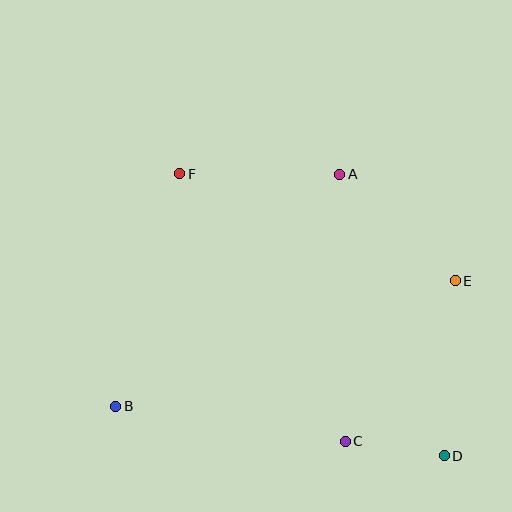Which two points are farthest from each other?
Points D and F are farthest from each other.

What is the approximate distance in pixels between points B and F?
The distance between B and F is approximately 241 pixels.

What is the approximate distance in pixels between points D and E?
The distance between D and E is approximately 175 pixels.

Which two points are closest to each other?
Points C and D are closest to each other.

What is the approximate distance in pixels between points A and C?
The distance between A and C is approximately 267 pixels.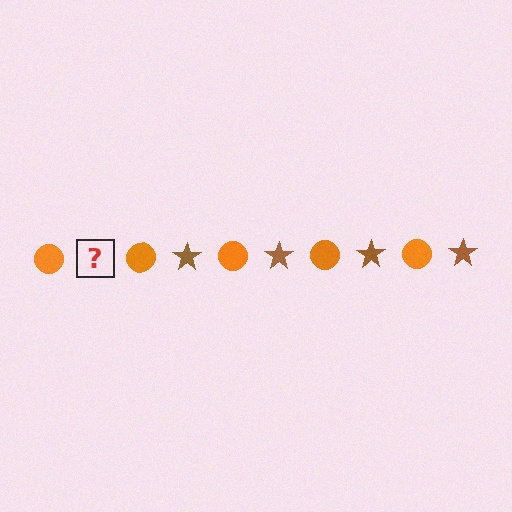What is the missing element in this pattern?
The missing element is a brown star.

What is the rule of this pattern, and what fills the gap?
The rule is that the pattern alternates between orange circle and brown star. The gap should be filled with a brown star.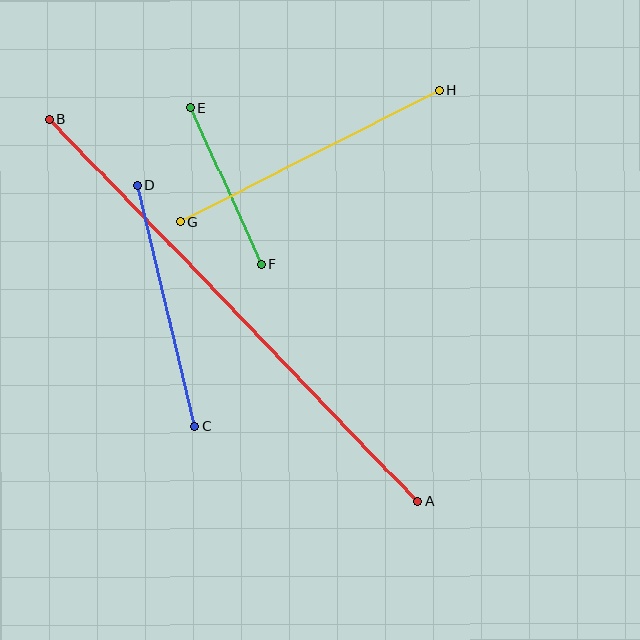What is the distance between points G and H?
The distance is approximately 291 pixels.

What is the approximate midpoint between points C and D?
The midpoint is at approximately (166, 306) pixels.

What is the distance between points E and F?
The distance is approximately 171 pixels.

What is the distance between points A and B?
The distance is approximately 530 pixels.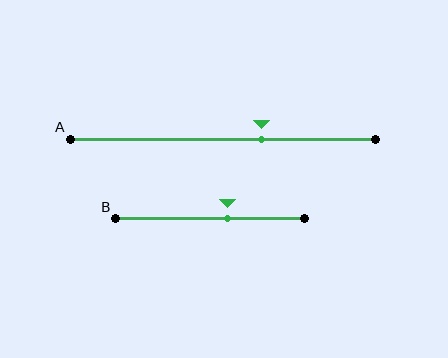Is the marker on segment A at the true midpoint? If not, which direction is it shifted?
No, the marker on segment A is shifted to the right by about 13% of the segment length.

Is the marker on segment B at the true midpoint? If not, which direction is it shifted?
No, the marker on segment B is shifted to the right by about 9% of the segment length.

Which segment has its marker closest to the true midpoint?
Segment B has its marker closest to the true midpoint.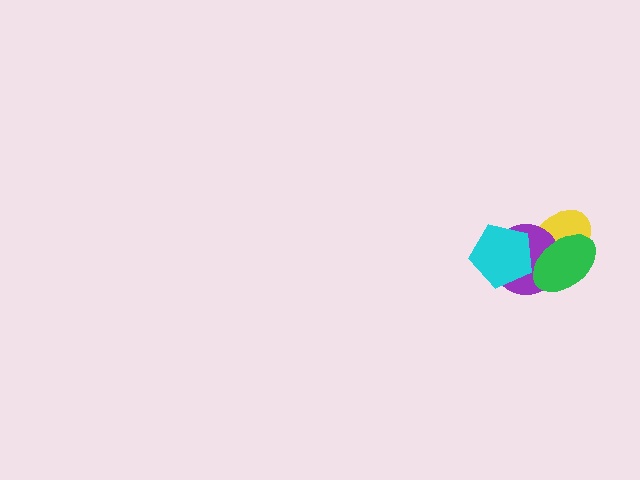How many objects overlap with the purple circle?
3 objects overlap with the purple circle.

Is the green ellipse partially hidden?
No, no other shape covers it.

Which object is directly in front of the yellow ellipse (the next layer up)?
The purple circle is directly in front of the yellow ellipse.